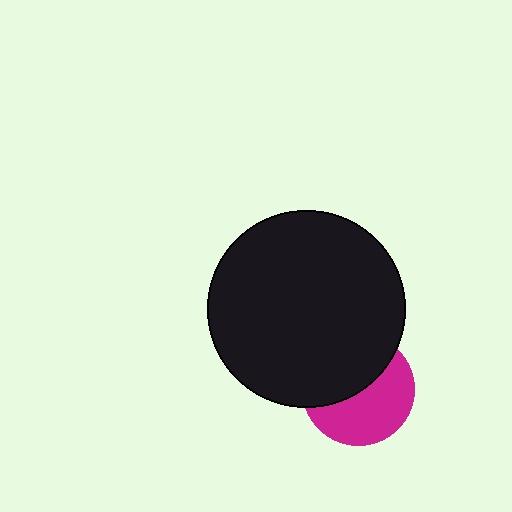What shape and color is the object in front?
The object in front is a black circle.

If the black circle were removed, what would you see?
You would see the complete magenta circle.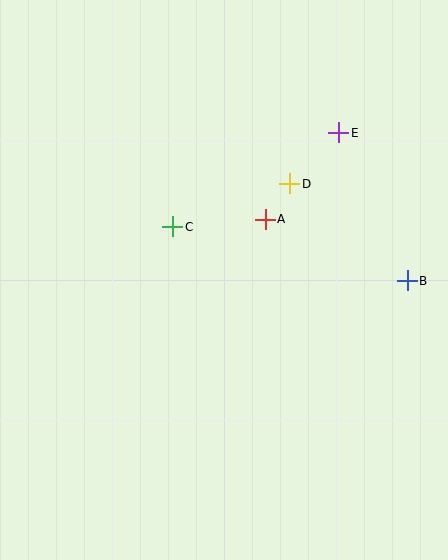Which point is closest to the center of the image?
Point A at (265, 219) is closest to the center.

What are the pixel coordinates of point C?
Point C is at (173, 227).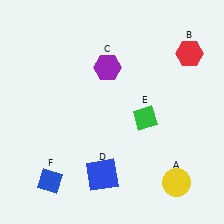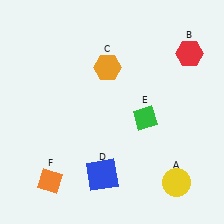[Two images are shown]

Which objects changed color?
C changed from purple to orange. F changed from blue to orange.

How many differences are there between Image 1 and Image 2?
There are 2 differences between the two images.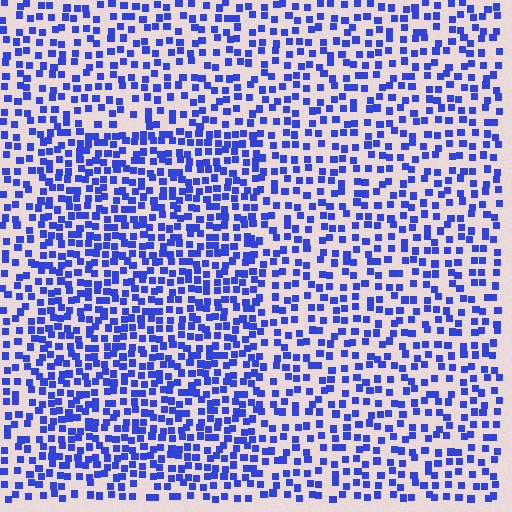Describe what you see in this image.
The image contains small blue elements arranged at two different densities. A rectangle-shaped region is visible where the elements are more densely packed than the surrounding area.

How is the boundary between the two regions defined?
The boundary is defined by a change in element density (approximately 1.6x ratio). All elements are the same color, size, and shape.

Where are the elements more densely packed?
The elements are more densely packed inside the rectangle boundary.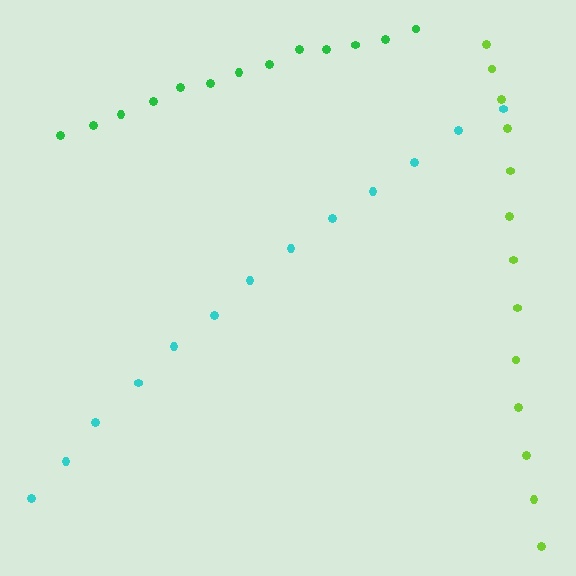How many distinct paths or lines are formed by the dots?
There are 3 distinct paths.